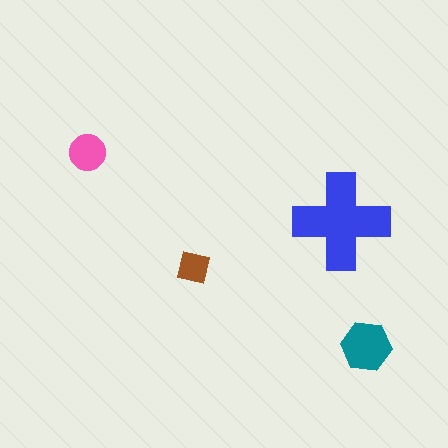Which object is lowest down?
The teal hexagon is bottommost.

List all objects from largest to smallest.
The blue cross, the teal hexagon, the pink circle, the brown square.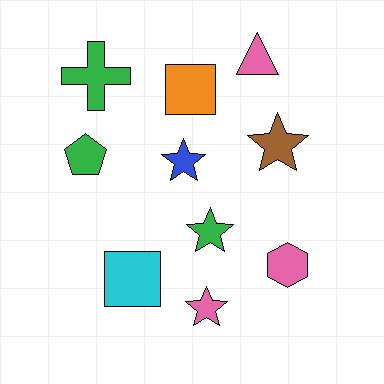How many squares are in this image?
There are 2 squares.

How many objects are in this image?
There are 10 objects.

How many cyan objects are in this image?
There is 1 cyan object.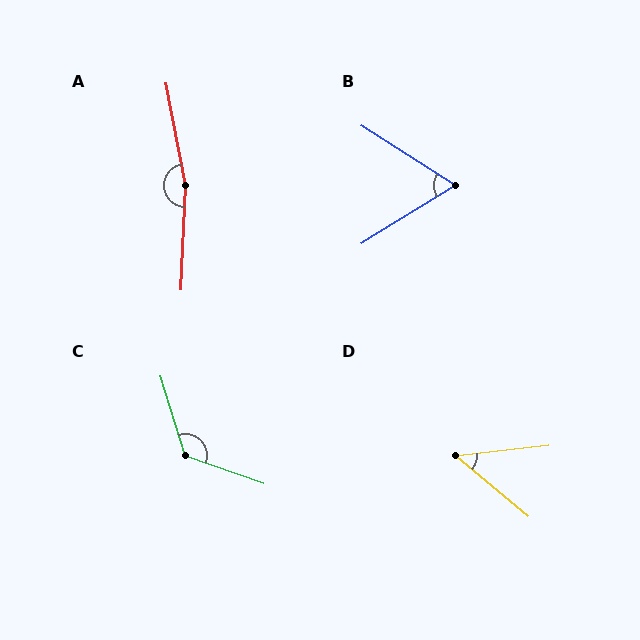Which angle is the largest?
A, at approximately 166 degrees.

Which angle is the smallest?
D, at approximately 46 degrees.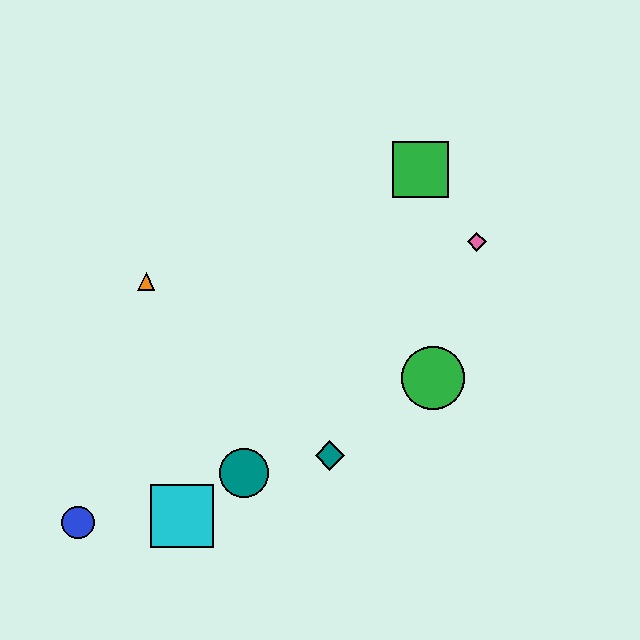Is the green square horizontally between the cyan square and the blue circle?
No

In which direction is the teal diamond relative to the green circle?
The teal diamond is to the left of the green circle.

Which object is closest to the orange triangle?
The teal circle is closest to the orange triangle.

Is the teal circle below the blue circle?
No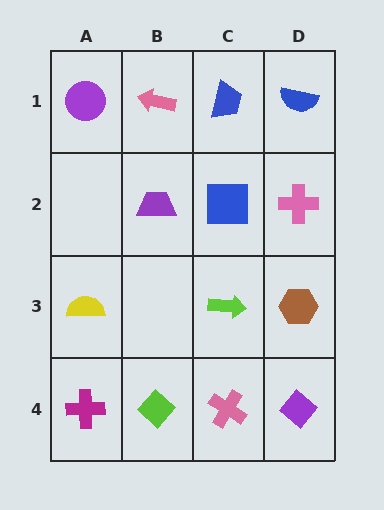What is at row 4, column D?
A purple diamond.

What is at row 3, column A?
A yellow semicircle.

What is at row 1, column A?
A purple circle.